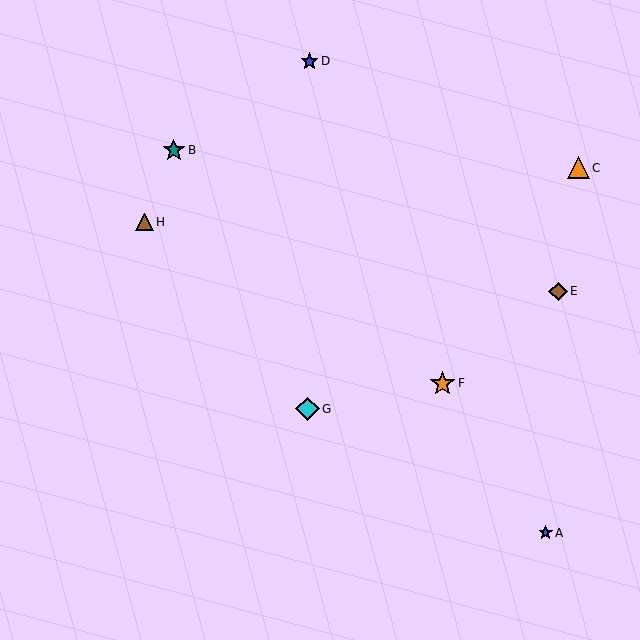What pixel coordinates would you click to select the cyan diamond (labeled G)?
Click at (307, 409) to select the cyan diamond G.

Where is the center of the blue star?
The center of the blue star is at (546, 533).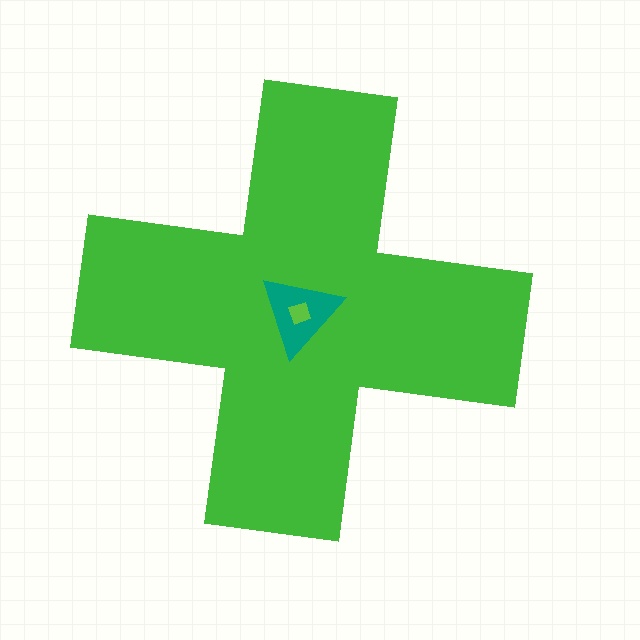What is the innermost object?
The lime diamond.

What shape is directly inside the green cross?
The teal triangle.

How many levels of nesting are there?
3.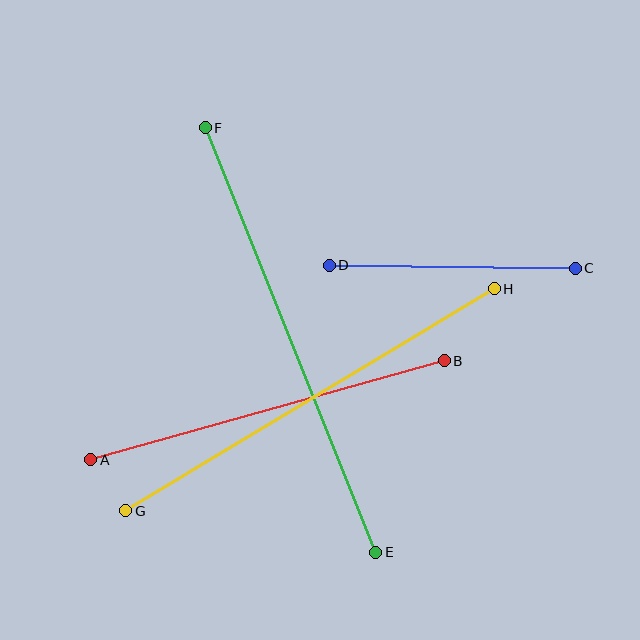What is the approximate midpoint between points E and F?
The midpoint is at approximately (290, 340) pixels.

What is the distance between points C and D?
The distance is approximately 246 pixels.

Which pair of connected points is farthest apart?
Points E and F are farthest apart.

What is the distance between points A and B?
The distance is approximately 367 pixels.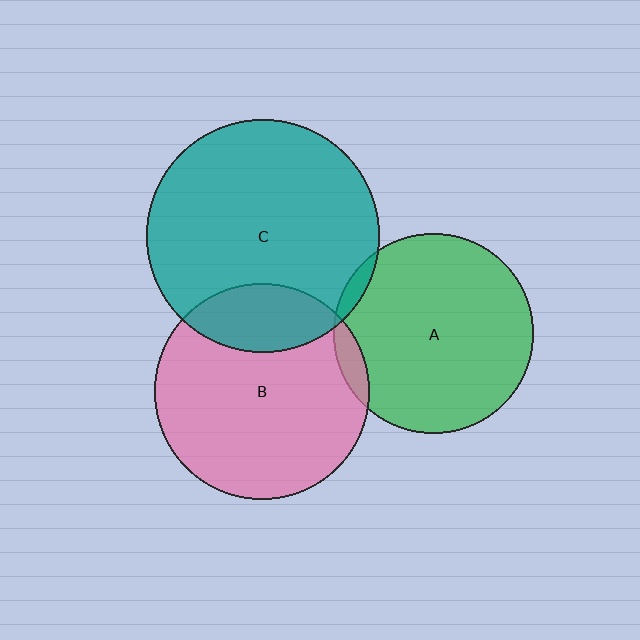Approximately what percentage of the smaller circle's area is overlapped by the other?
Approximately 20%.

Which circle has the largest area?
Circle C (teal).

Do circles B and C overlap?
Yes.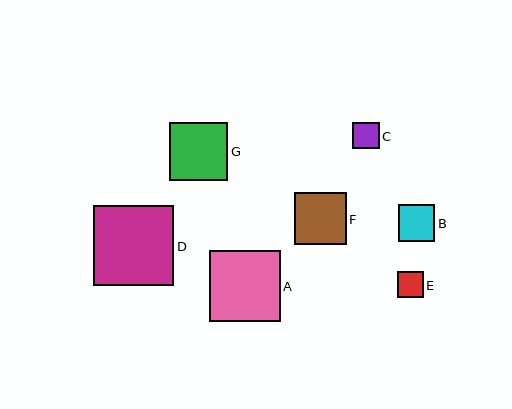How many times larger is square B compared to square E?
Square B is approximately 1.4 times the size of square E.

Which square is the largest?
Square D is the largest with a size of approximately 80 pixels.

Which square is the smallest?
Square E is the smallest with a size of approximately 26 pixels.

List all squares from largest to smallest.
From largest to smallest: D, A, G, F, B, C, E.